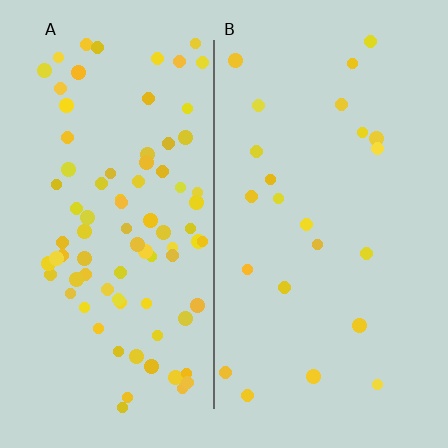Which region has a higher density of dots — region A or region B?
A (the left).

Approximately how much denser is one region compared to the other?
Approximately 3.6× — region A over region B.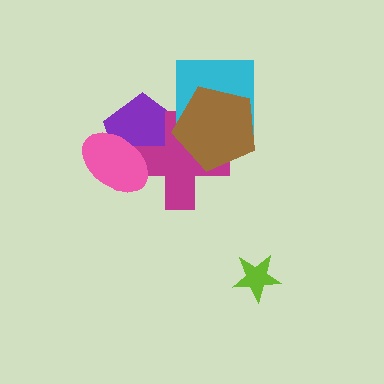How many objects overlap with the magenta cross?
4 objects overlap with the magenta cross.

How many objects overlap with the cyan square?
2 objects overlap with the cyan square.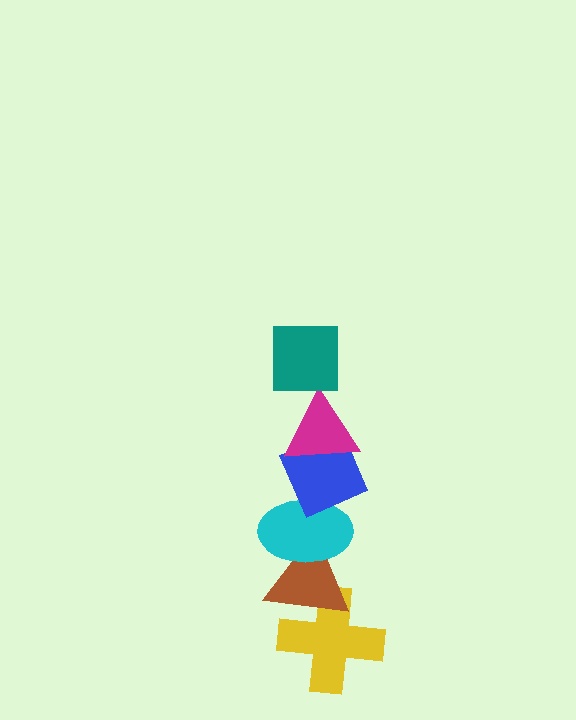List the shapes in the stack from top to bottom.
From top to bottom: the teal square, the magenta triangle, the blue diamond, the cyan ellipse, the brown triangle, the yellow cross.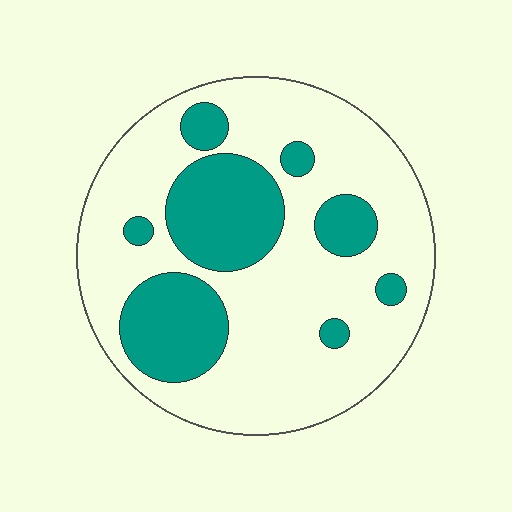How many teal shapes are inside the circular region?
8.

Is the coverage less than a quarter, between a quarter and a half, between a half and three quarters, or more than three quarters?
Between a quarter and a half.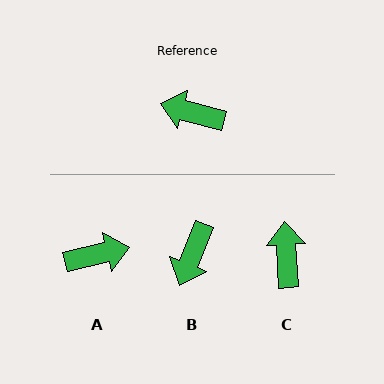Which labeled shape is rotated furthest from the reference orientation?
A, about 152 degrees away.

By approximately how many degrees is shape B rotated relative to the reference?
Approximately 84 degrees counter-clockwise.